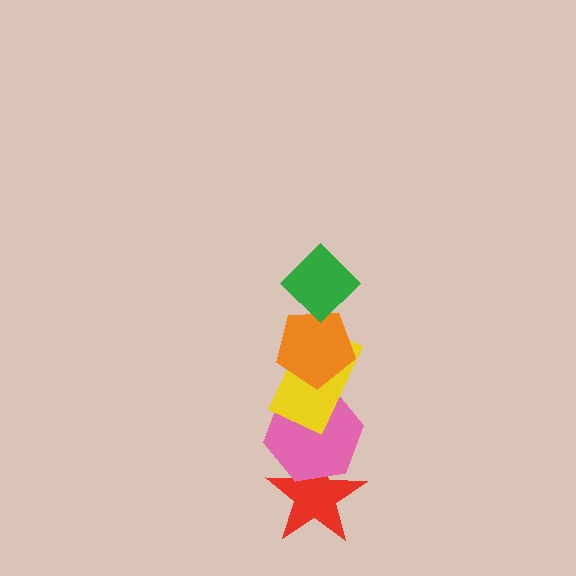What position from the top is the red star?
The red star is 5th from the top.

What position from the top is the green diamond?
The green diamond is 1st from the top.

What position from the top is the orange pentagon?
The orange pentagon is 2nd from the top.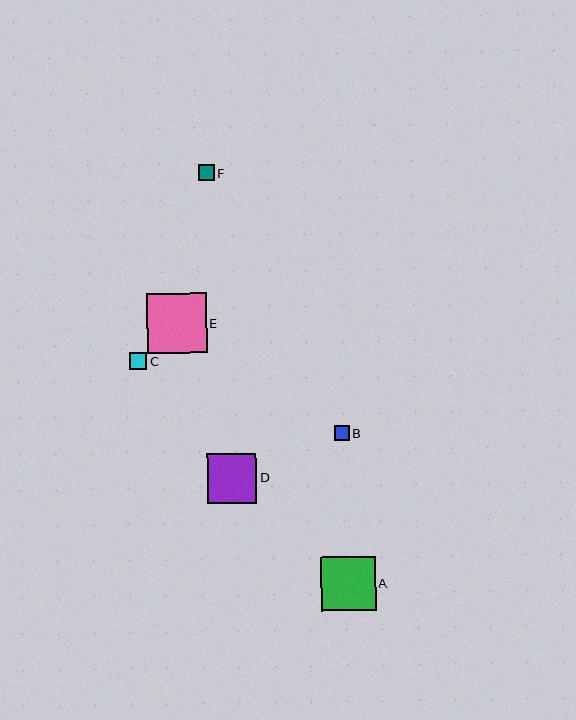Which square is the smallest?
Square B is the smallest with a size of approximately 15 pixels.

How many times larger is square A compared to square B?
Square A is approximately 3.6 times the size of square B.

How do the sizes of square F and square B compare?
Square F and square B are approximately the same size.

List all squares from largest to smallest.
From largest to smallest: E, A, D, C, F, B.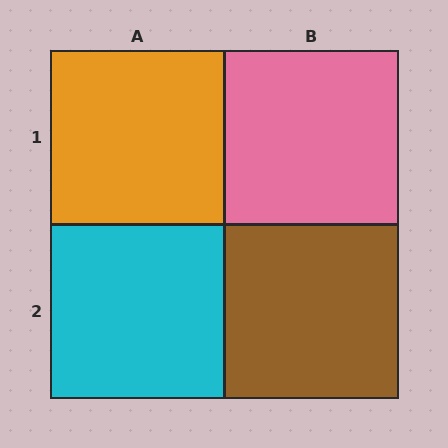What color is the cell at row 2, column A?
Cyan.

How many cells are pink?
1 cell is pink.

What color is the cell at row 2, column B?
Brown.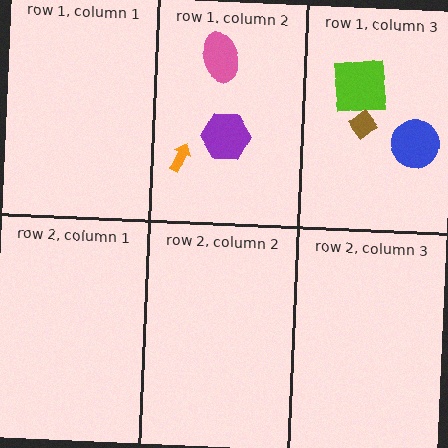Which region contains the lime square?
The row 1, column 3 region.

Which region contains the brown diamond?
The row 1, column 3 region.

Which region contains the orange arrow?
The row 1, column 2 region.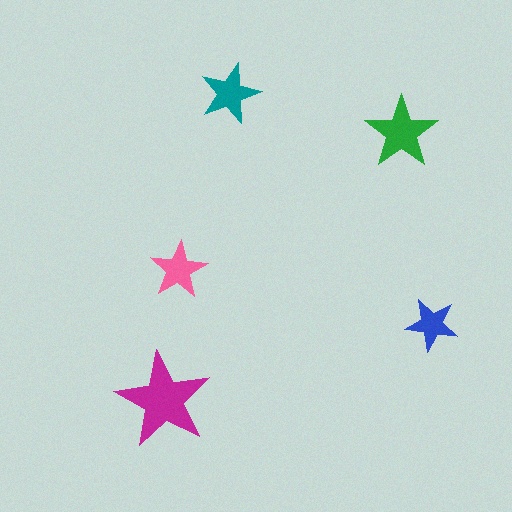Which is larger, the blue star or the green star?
The green one.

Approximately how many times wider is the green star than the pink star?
About 1.5 times wider.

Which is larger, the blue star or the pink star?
The pink one.